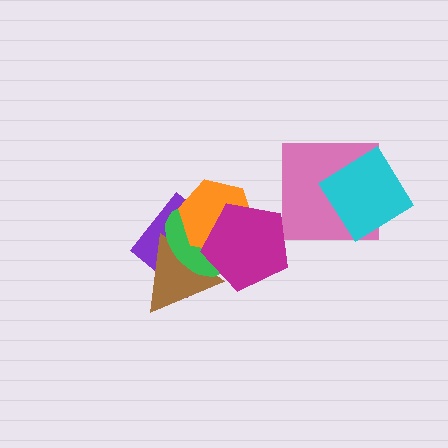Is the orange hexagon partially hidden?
Yes, it is partially covered by another shape.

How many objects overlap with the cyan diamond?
1 object overlaps with the cyan diamond.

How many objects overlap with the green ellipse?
4 objects overlap with the green ellipse.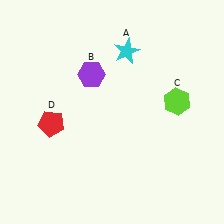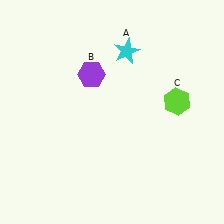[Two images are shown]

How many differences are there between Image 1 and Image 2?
There is 1 difference between the two images.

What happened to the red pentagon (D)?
The red pentagon (D) was removed in Image 2. It was in the bottom-left area of Image 1.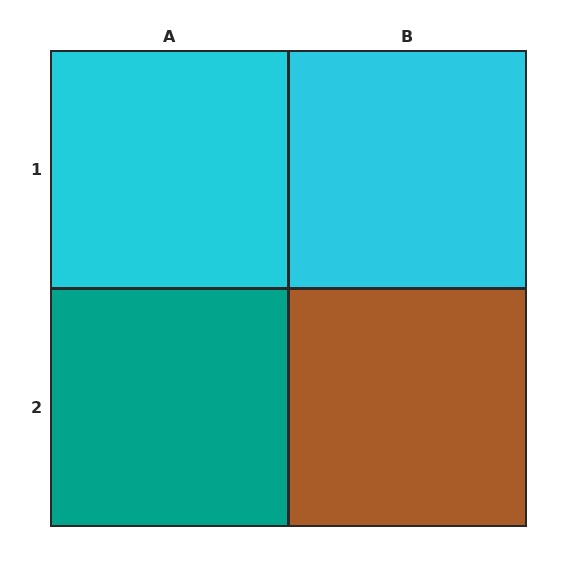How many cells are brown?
1 cell is brown.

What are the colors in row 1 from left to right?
Cyan, cyan.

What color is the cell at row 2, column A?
Teal.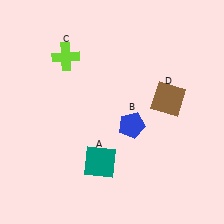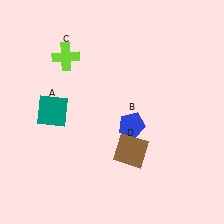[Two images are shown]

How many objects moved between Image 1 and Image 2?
2 objects moved between the two images.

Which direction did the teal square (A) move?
The teal square (A) moved up.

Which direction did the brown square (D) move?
The brown square (D) moved down.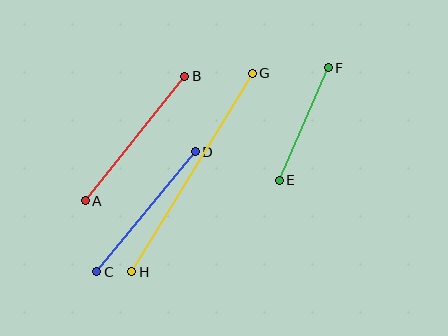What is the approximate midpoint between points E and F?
The midpoint is at approximately (304, 124) pixels.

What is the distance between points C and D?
The distance is approximately 155 pixels.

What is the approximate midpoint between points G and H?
The midpoint is at approximately (192, 173) pixels.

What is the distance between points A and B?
The distance is approximately 159 pixels.